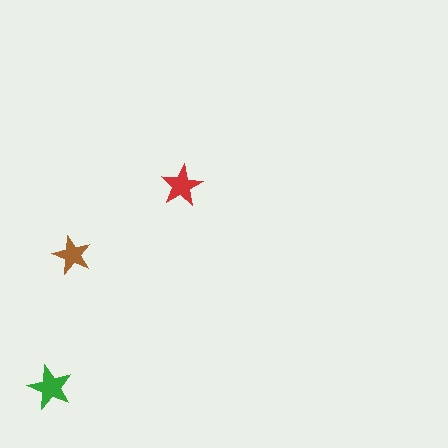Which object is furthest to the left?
The green star is leftmost.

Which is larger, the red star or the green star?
The green one.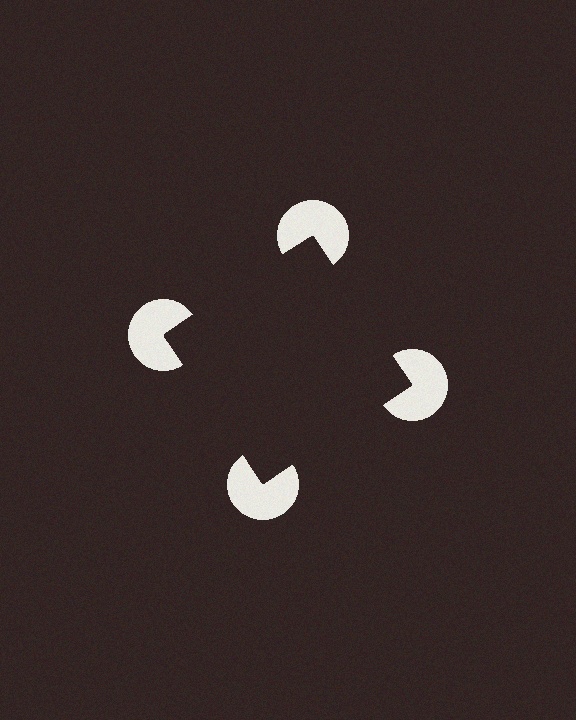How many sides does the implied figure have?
4 sides.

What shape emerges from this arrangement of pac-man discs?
An illusory square — its edges are inferred from the aligned wedge cuts in the pac-man discs, not physically drawn.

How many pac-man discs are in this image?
There are 4 — one at each vertex of the illusory square.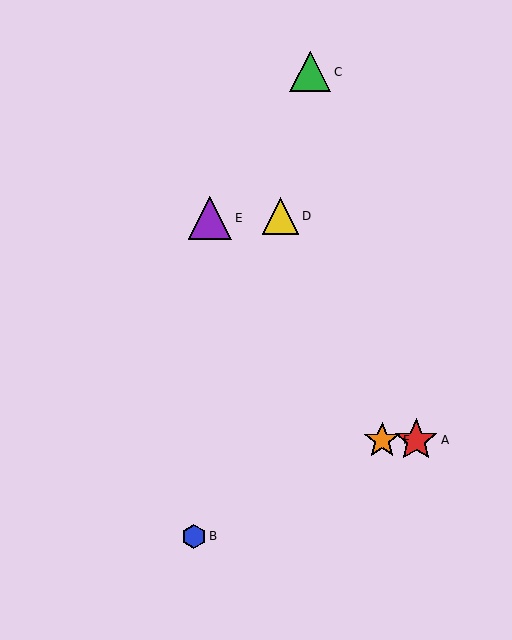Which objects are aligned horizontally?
Objects A, F are aligned horizontally.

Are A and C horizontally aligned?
No, A is at y≈440 and C is at y≈72.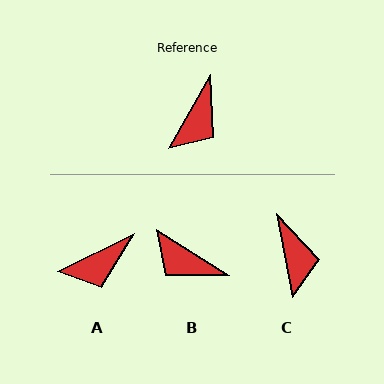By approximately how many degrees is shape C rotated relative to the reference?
Approximately 40 degrees counter-clockwise.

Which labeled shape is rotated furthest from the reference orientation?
B, about 93 degrees away.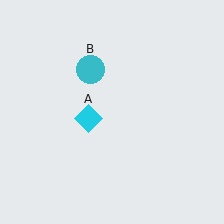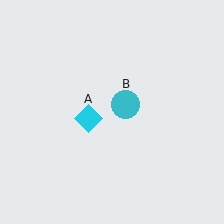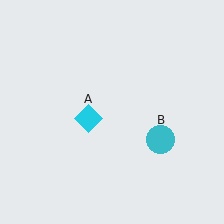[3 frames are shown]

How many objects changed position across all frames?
1 object changed position: cyan circle (object B).